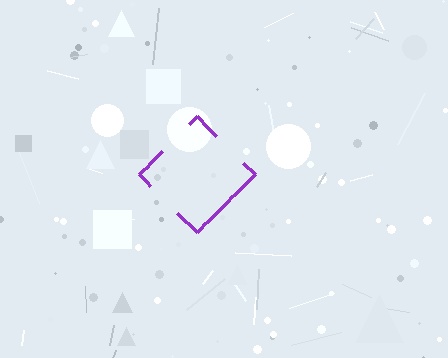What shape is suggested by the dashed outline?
The dashed outline suggests a diamond.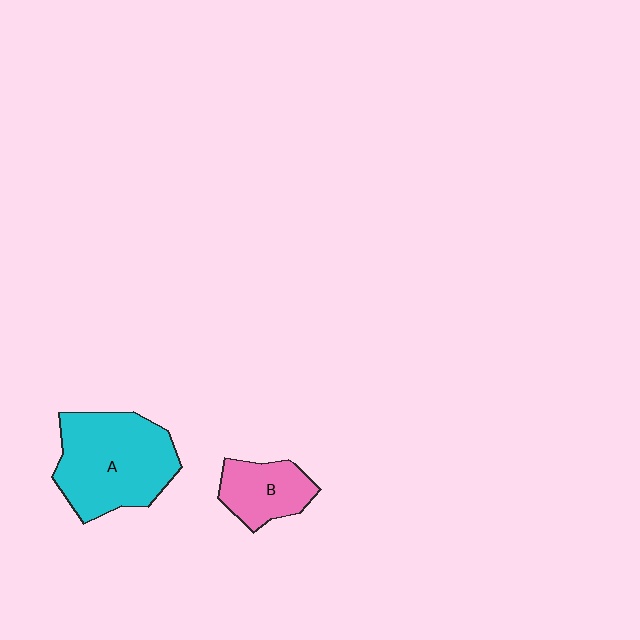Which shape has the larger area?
Shape A (cyan).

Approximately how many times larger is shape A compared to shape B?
Approximately 2.1 times.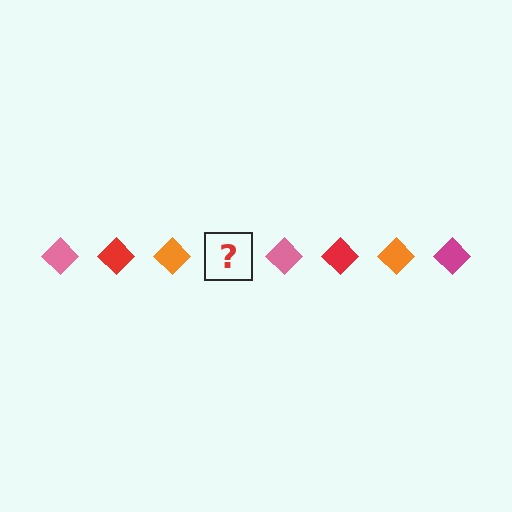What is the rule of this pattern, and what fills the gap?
The rule is that the pattern cycles through pink, red, orange, magenta diamonds. The gap should be filled with a magenta diamond.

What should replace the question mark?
The question mark should be replaced with a magenta diamond.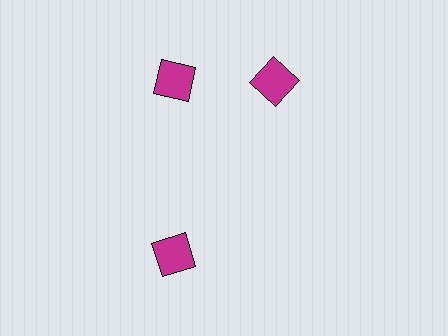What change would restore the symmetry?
The symmetry would be restored by rotating it back into even spacing with its neighbors so that all 3 squares sit at equal angles and equal distance from the center.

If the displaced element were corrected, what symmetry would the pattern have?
It would have 3-fold rotational symmetry — the pattern would map onto itself every 120 degrees.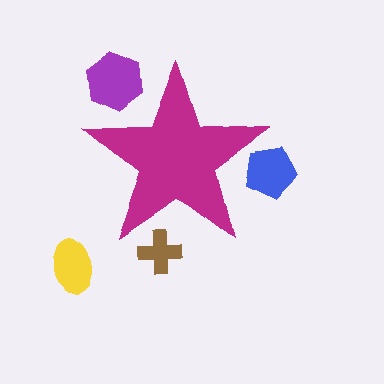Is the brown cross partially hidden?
Yes, the brown cross is partially hidden behind the magenta star.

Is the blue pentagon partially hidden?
Yes, the blue pentagon is partially hidden behind the magenta star.